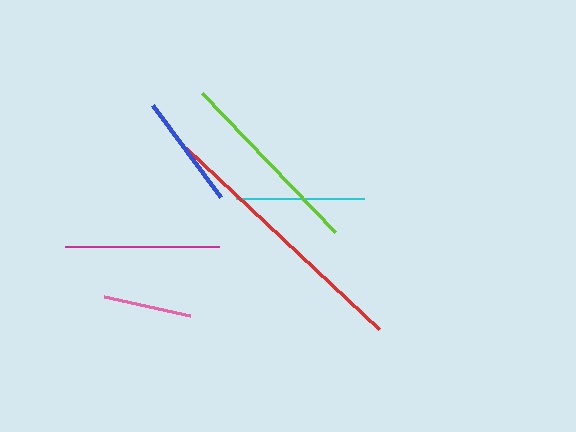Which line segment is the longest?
The red line is the longest at approximately 265 pixels.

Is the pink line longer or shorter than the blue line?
The blue line is longer than the pink line.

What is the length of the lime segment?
The lime segment is approximately 193 pixels long.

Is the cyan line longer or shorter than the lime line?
The lime line is longer than the cyan line.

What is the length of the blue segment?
The blue segment is approximately 114 pixels long.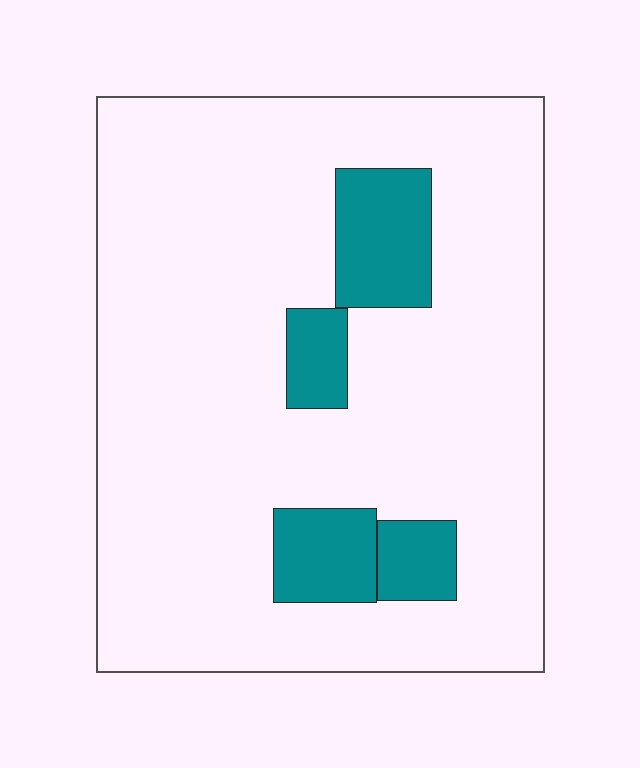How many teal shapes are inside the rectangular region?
4.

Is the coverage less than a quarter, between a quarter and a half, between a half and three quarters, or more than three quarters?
Less than a quarter.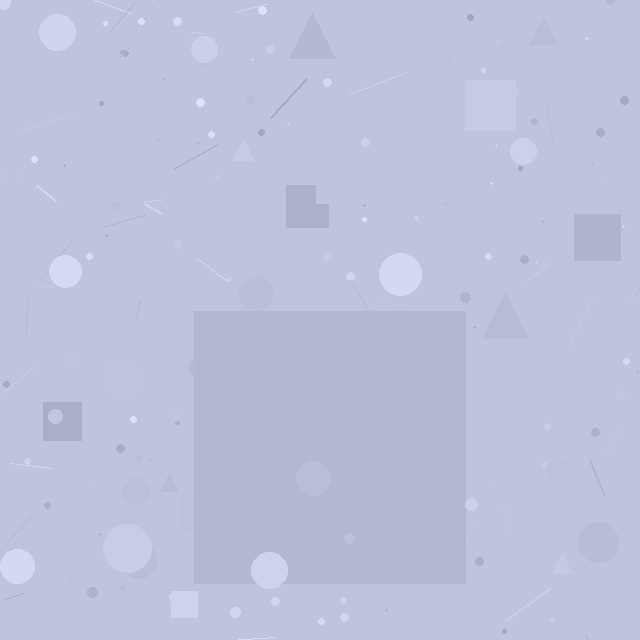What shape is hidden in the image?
A square is hidden in the image.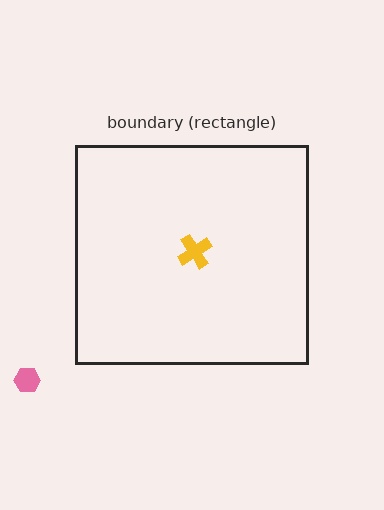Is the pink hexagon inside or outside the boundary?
Outside.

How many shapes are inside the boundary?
1 inside, 1 outside.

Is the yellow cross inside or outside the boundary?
Inside.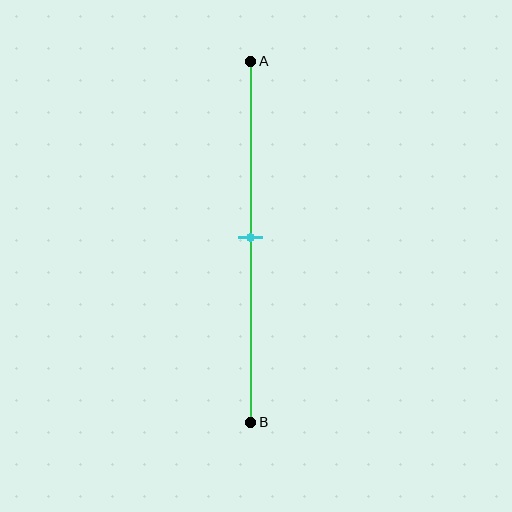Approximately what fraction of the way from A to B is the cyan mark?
The cyan mark is approximately 50% of the way from A to B.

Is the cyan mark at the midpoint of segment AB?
Yes, the mark is approximately at the midpoint.